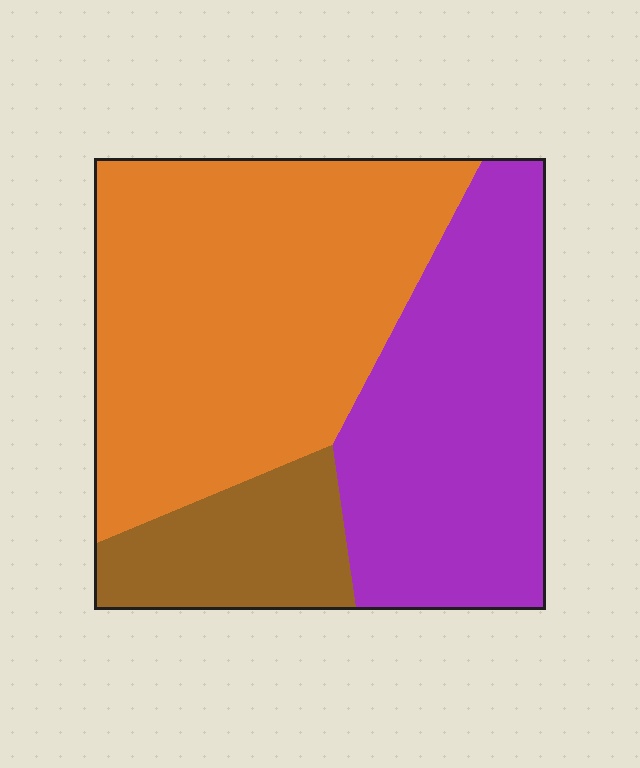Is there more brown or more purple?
Purple.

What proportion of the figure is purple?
Purple covers 36% of the figure.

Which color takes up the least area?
Brown, at roughly 15%.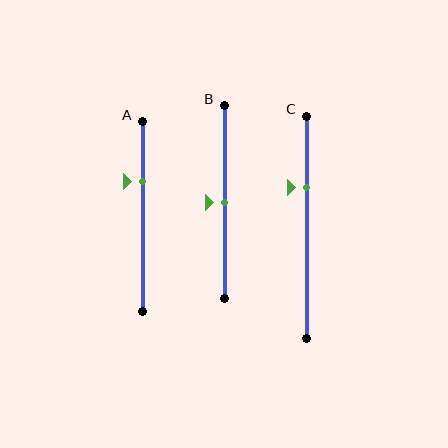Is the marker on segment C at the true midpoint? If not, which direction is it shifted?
No, the marker on segment C is shifted upward by about 18% of the segment length.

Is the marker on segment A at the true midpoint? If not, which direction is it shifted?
No, the marker on segment A is shifted upward by about 18% of the segment length.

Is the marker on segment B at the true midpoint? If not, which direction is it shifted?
Yes, the marker on segment B is at the true midpoint.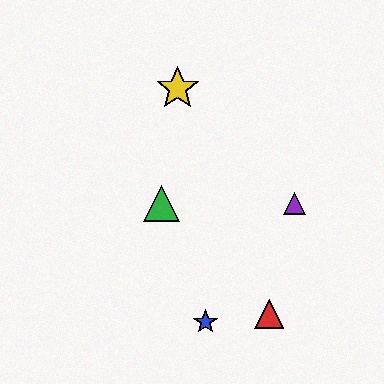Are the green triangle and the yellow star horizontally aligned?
No, the green triangle is at y≈203 and the yellow star is at y≈89.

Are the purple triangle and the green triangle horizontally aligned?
Yes, both are at y≈203.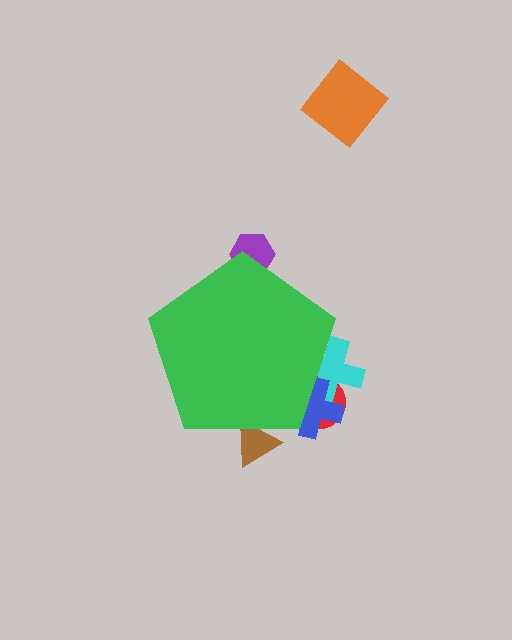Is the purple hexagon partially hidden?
Yes, the purple hexagon is partially hidden behind the green pentagon.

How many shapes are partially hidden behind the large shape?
5 shapes are partially hidden.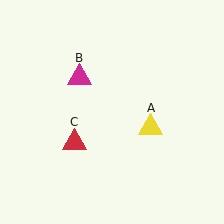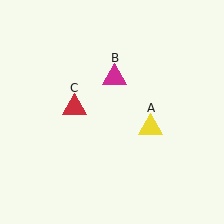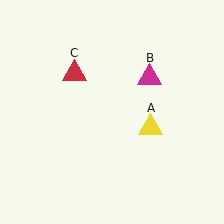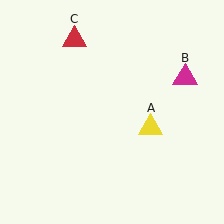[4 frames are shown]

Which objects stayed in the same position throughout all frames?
Yellow triangle (object A) remained stationary.